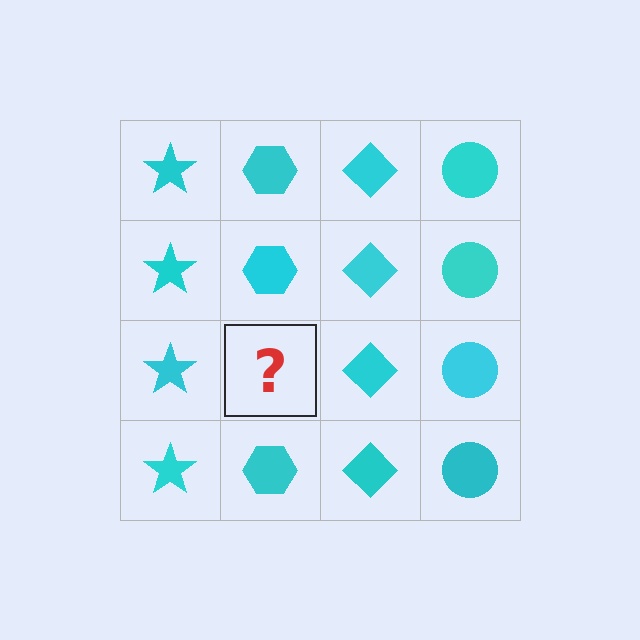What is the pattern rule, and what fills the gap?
The rule is that each column has a consistent shape. The gap should be filled with a cyan hexagon.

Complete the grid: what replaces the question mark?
The question mark should be replaced with a cyan hexagon.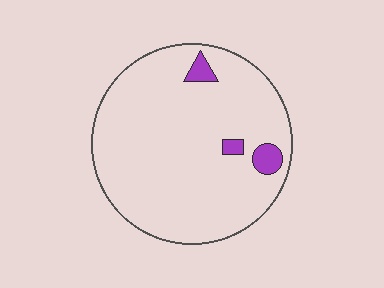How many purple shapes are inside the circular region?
3.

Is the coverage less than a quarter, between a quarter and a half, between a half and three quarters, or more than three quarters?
Less than a quarter.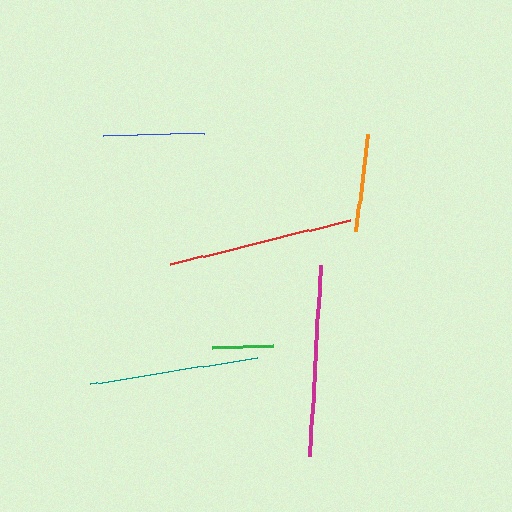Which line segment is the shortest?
The green line is the shortest at approximately 61 pixels.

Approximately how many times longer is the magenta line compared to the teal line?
The magenta line is approximately 1.1 times the length of the teal line.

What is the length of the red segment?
The red segment is approximately 186 pixels long.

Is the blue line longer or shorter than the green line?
The blue line is longer than the green line.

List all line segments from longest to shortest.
From longest to shortest: magenta, red, teal, blue, orange, green.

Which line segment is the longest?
The magenta line is the longest at approximately 191 pixels.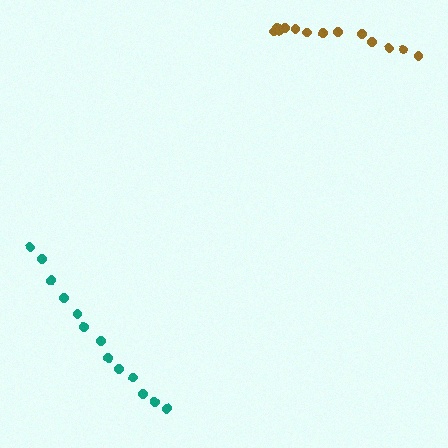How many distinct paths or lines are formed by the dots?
There are 2 distinct paths.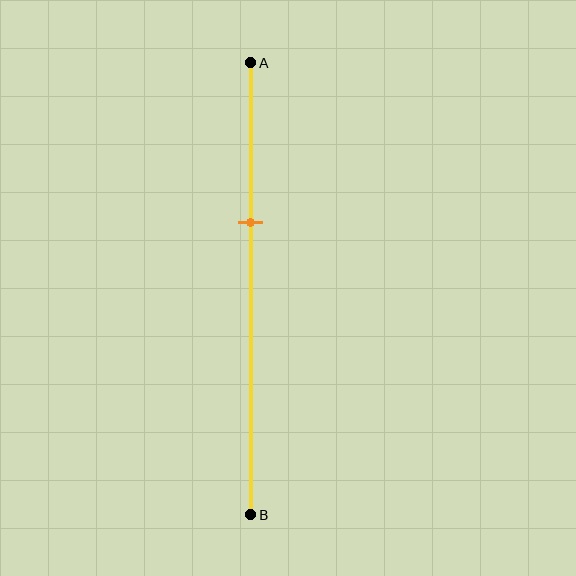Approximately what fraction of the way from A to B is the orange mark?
The orange mark is approximately 35% of the way from A to B.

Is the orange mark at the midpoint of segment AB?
No, the mark is at about 35% from A, not at the 50% midpoint.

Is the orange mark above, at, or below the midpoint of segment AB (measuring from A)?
The orange mark is above the midpoint of segment AB.